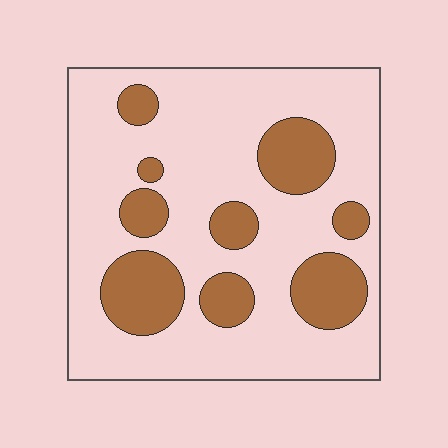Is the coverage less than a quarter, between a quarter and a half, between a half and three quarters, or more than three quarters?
Between a quarter and a half.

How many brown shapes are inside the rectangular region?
9.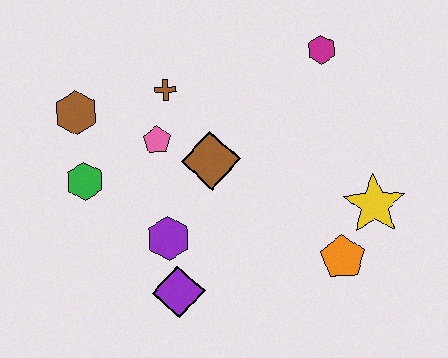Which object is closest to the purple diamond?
The purple hexagon is closest to the purple diamond.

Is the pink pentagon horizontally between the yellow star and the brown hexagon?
Yes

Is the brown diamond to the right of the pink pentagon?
Yes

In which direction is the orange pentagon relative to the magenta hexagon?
The orange pentagon is below the magenta hexagon.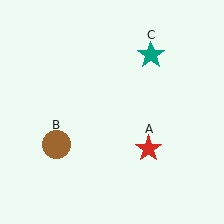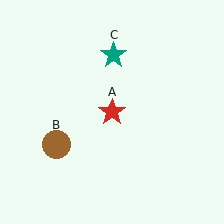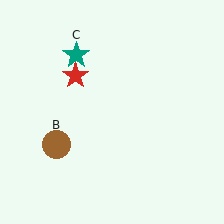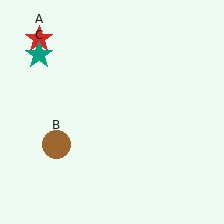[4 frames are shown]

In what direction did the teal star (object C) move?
The teal star (object C) moved left.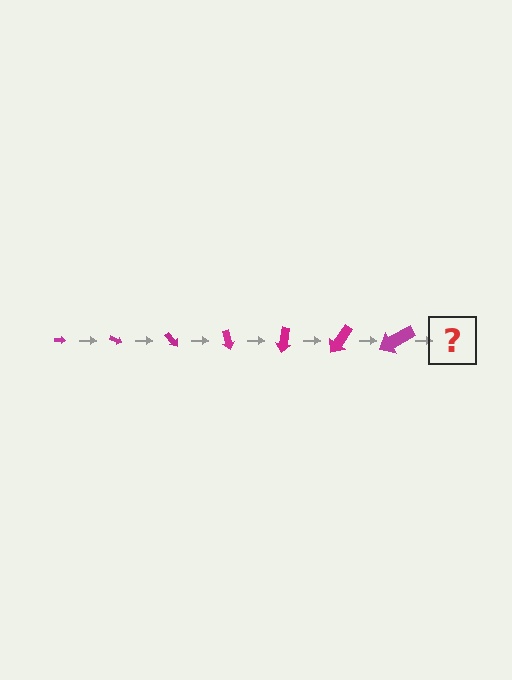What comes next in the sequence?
The next element should be an arrow, larger than the previous one and rotated 175 degrees from the start.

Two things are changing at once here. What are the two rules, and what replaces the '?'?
The two rules are that the arrow grows larger each step and it rotates 25 degrees each step. The '?' should be an arrow, larger than the previous one and rotated 175 degrees from the start.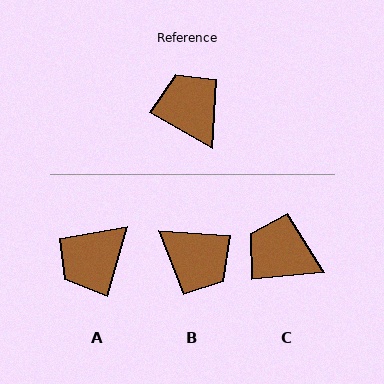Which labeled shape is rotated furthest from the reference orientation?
B, about 155 degrees away.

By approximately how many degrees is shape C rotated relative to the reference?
Approximately 35 degrees counter-clockwise.